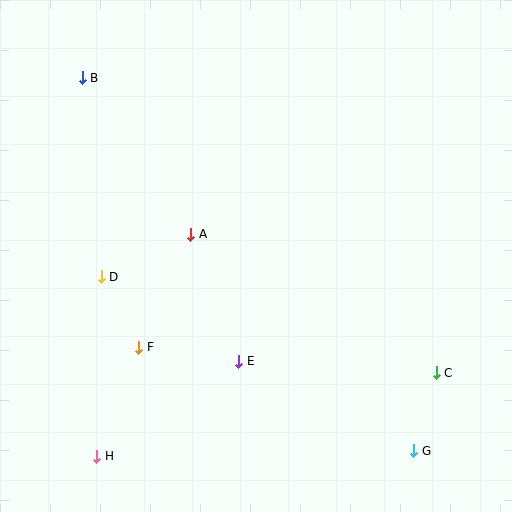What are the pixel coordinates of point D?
Point D is at (101, 277).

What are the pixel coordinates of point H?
Point H is at (97, 456).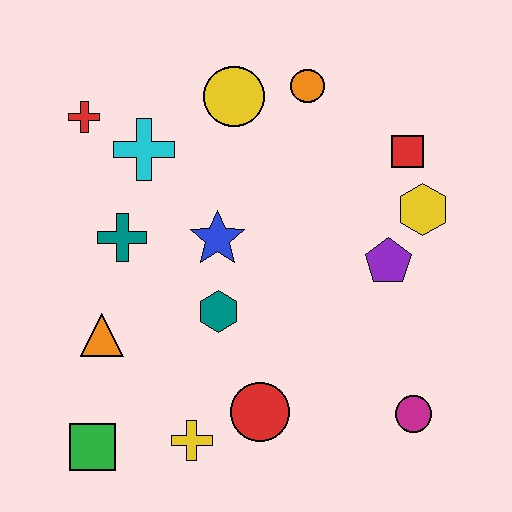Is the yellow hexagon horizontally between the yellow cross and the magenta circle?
No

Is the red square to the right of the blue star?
Yes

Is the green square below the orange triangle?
Yes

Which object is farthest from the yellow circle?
The green square is farthest from the yellow circle.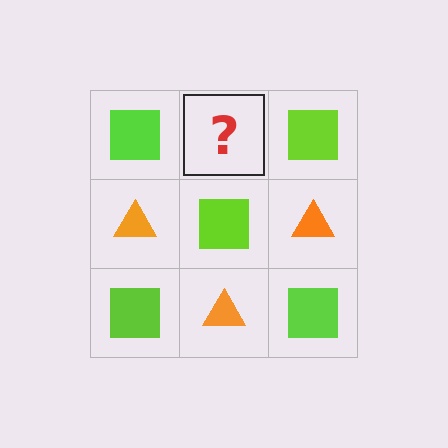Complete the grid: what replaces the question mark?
The question mark should be replaced with an orange triangle.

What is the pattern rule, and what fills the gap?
The rule is that it alternates lime square and orange triangle in a checkerboard pattern. The gap should be filled with an orange triangle.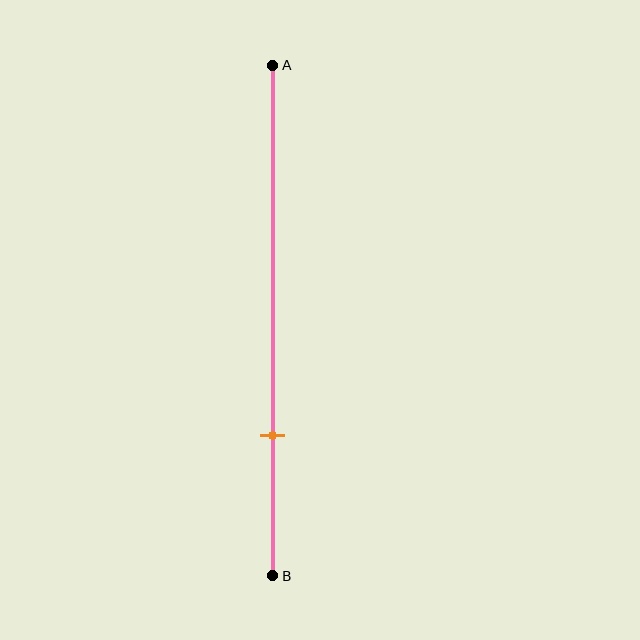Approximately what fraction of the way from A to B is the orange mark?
The orange mark is approximately 75% of the way from A to B.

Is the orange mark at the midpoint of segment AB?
No, the mark is at about 75% from A, not at the 50% midpoint.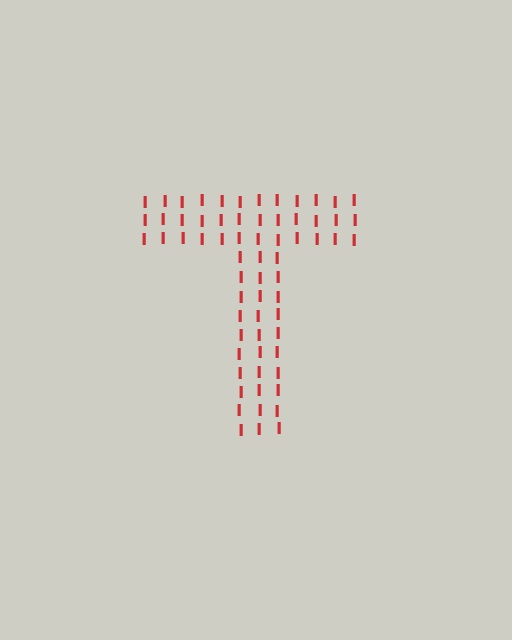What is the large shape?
The large shape is the letter T.